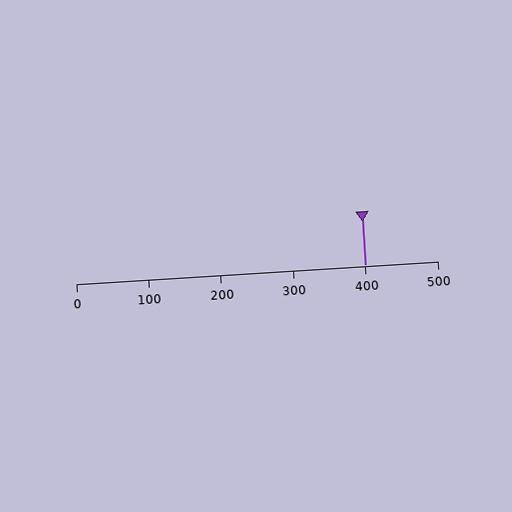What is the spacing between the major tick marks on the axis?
The major ticks are spaced 100 apart.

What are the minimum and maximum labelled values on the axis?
The axis runs from 0 to 500.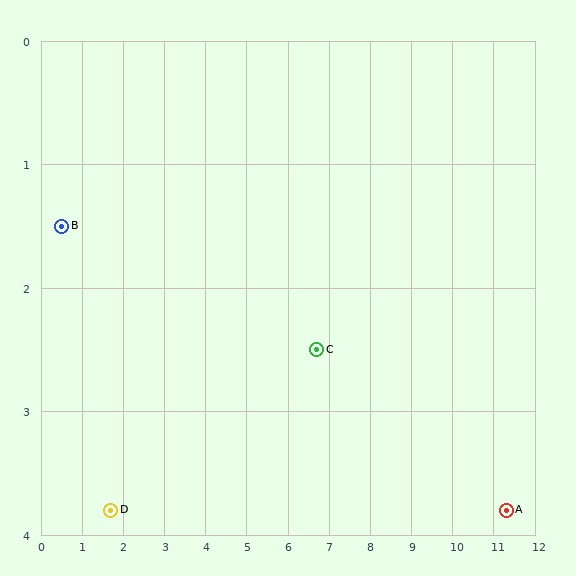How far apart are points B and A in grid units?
Points B and A are about 11.0 grid units apart.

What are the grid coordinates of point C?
Point C is at approximately (6.7, 2.5).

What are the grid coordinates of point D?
Point D is at approximately (1.7, 3.8).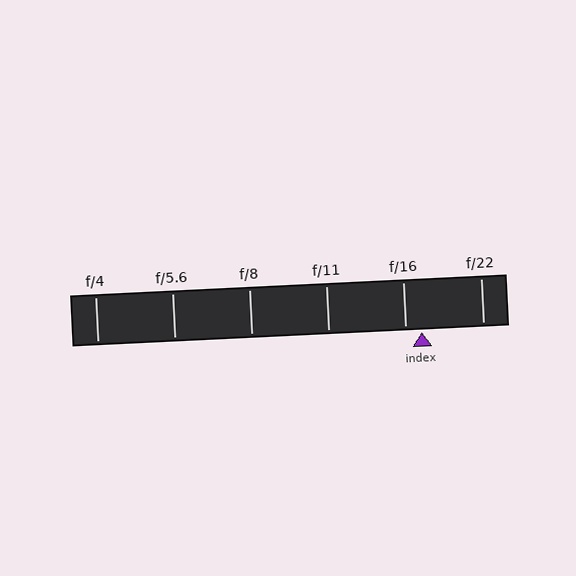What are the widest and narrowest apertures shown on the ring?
The widest aperture shown is f/4 and the narrowest is f/22.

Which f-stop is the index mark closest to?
The index mark is closest to f/16.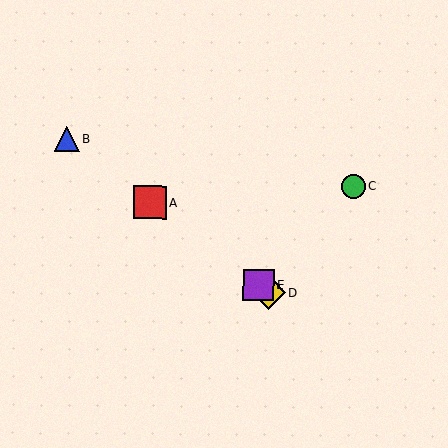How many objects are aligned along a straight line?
4 objects (A, B, D, E) are aligned along a straight line.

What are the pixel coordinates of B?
Object B is at (66, 139).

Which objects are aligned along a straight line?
Objects A, B, D, E are aligned along a straight line.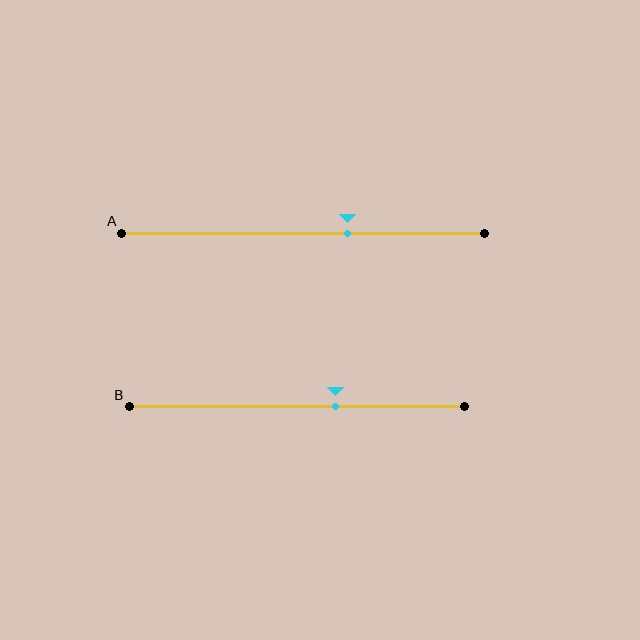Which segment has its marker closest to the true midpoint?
Segment B has its marker closest to the true midpoint.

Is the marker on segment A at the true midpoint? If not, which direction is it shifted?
No, the marker on segment A is shifted to the right by about 12% of the segment length.